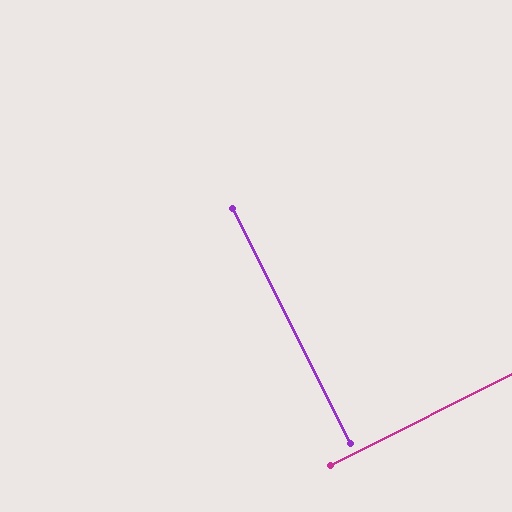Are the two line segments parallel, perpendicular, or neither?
Perpendicular — they meet at approximately 90°.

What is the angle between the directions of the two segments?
Approximately 90 degrees.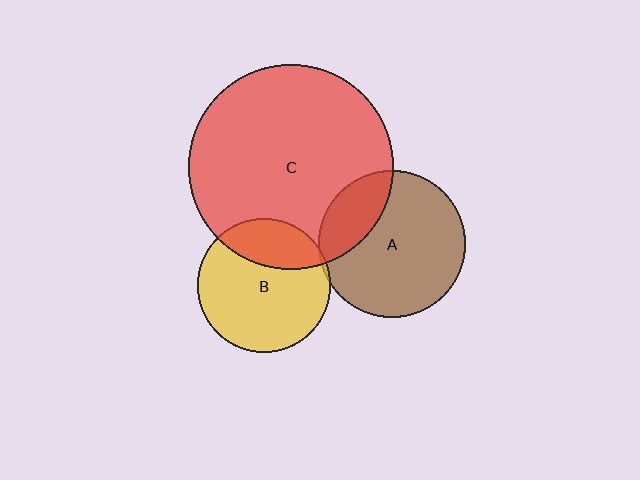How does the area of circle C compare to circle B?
Approximately 2.3 times.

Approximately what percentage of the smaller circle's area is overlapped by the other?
Approximately 25%.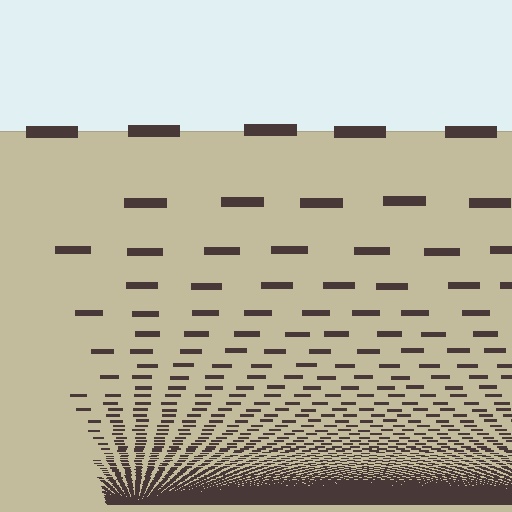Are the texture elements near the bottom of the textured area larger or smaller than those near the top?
Smaller. The gradient is inverted — elements near the bottom are smaller and denser.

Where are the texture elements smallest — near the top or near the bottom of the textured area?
Near the bottom.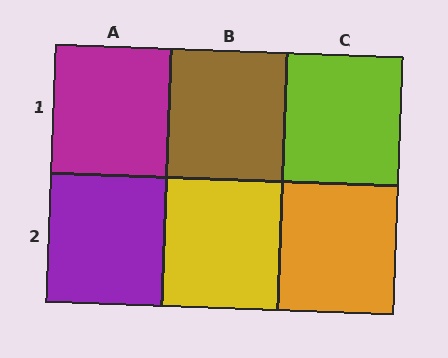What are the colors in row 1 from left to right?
Magenta, brown, lime.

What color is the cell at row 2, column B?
Yellow.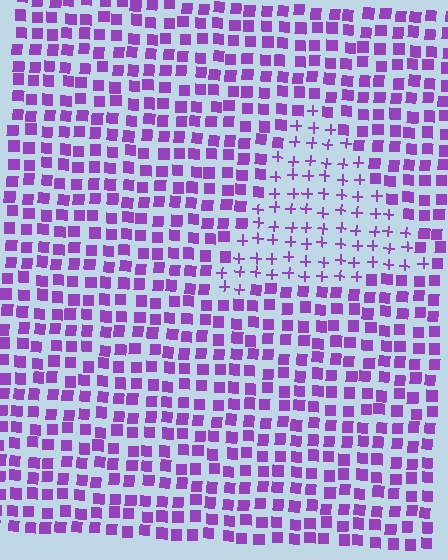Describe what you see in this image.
The image is filled with small purple elements arranged in a uniform grid. A triangle-shaped region contains plus signs, while the surrounding area contains squares. The boundary is defined purely by the change in element shape.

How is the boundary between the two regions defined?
The boundary is defined by a change in element shape: plus signs inside vs. squares outside. All elements share the same color and spacing.